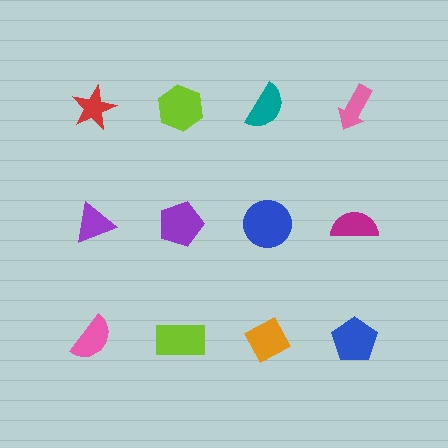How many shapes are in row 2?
4 shapes.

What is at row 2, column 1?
A purple triangle.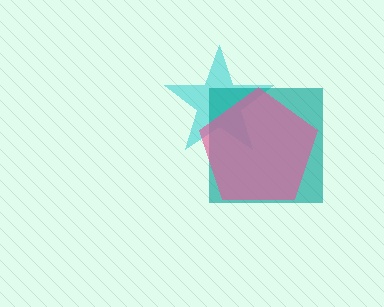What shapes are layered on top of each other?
The layered shapes are: a cyan star, a teal square, a pink pentagon.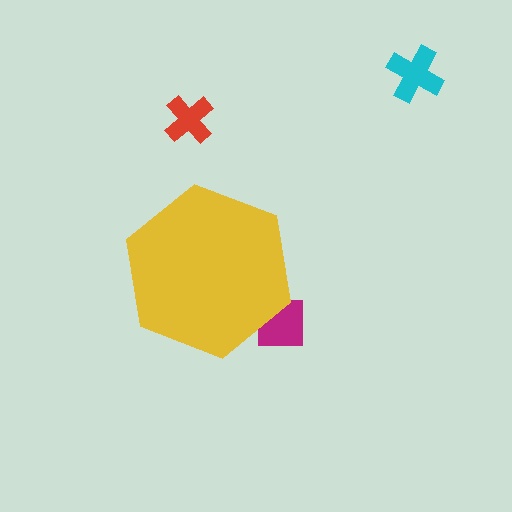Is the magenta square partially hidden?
Yes, the magenta square is partially hidden behind the yellow hexagon.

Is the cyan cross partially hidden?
No, the cyan cross is fully visible.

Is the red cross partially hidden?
No, the red cross is fully visible.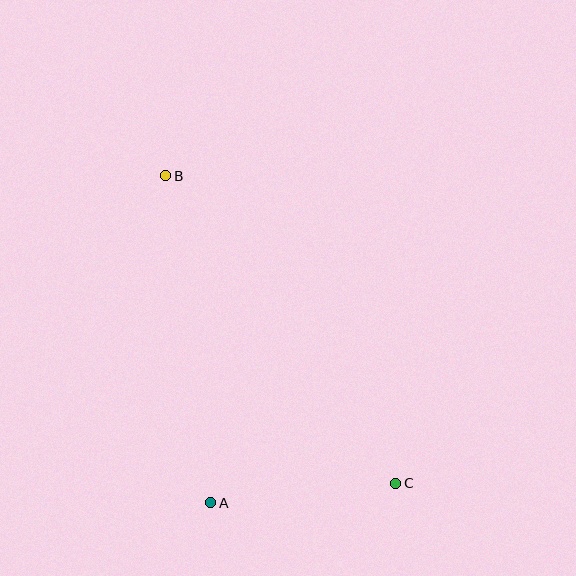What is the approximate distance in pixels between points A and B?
The distance between A and B is approximately 330 pixels.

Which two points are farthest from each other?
Points B and C are farthest from each other.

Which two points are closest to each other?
Points A and C are closest to each other.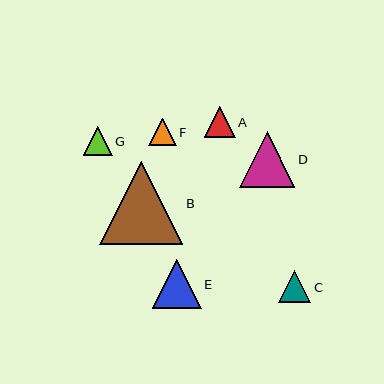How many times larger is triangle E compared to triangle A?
Triangle E is approximately 1.6 times the size of triangle A.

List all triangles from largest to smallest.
From largest to smallest: B, D, E, C, A, G, F.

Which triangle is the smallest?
Triangle F is the smallest with a size of approximately 28 pixels.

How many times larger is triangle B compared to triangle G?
Triangle B is approximately 2.9 times the size of triangle G.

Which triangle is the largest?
Triangle B is the largest with a size of approximately 83 pixels.